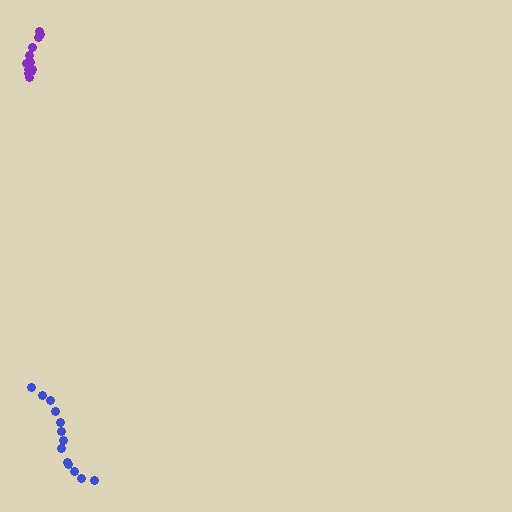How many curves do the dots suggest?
There are 2 distinct paths.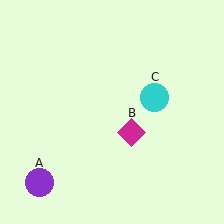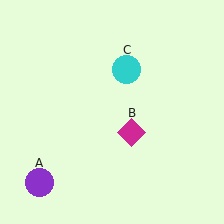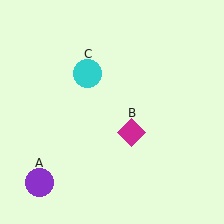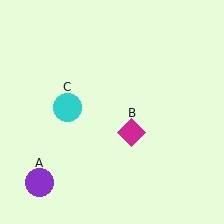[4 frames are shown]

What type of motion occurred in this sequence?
The cyan circle (object C) rotated counterclockwise around the center of the scene.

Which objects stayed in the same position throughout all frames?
Purple circle (object A) and magenta diamond (object B) remained stationary.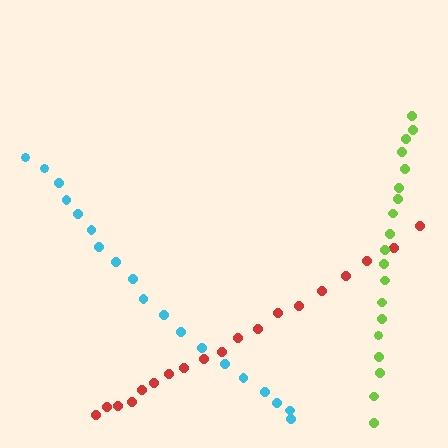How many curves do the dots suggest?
There are 3 distinct paths.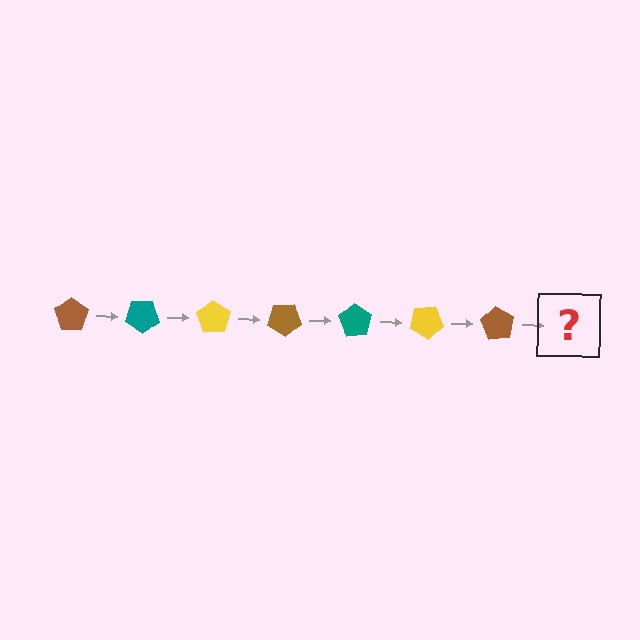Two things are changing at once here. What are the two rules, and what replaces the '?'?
The two rules are that it rotates 35 degrees each step and the color cycles through brown, teal, and yellow. The '?' should be a teal pentagon, rotated 245 degrees from the start.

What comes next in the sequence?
The next element should be a teal pentagon, rotated 245 degrees from the start.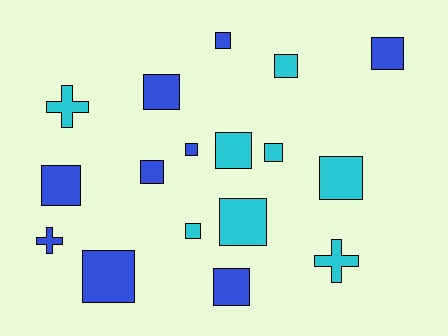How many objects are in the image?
There are 17 objects.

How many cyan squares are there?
There are 6 cyan squares.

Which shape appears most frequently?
Square, with 14 objects.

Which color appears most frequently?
Blue, with 9 objects.